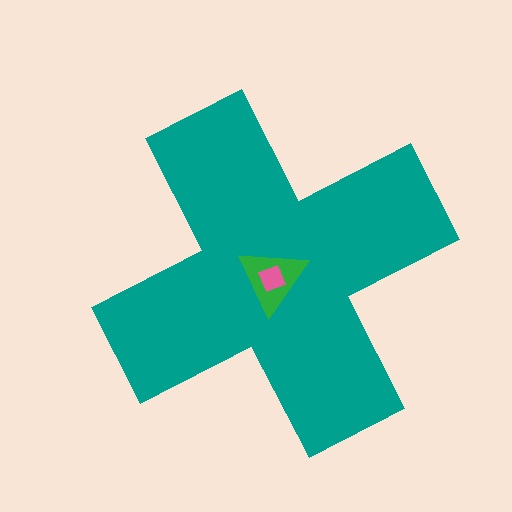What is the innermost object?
The pink square.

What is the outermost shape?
The teal cross.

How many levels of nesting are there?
3.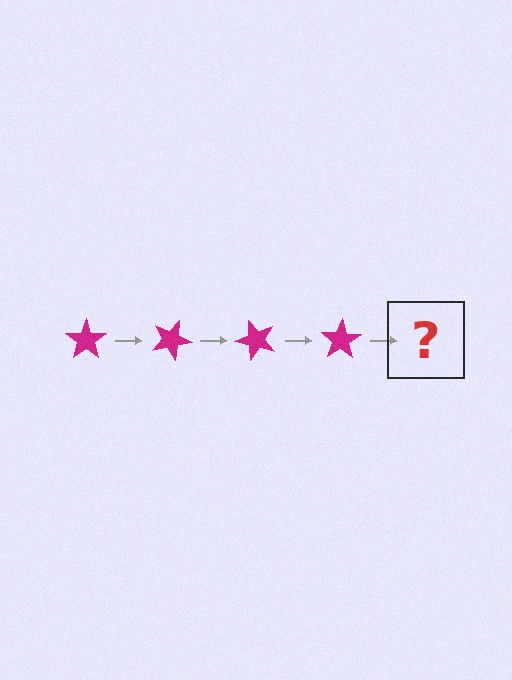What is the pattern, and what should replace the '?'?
The pattern is that the star rotates 25 degrees each step. The '?' should be a magenta star rotated 100 degrees.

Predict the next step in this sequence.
The next step is a magenta star rotated 100 degrees.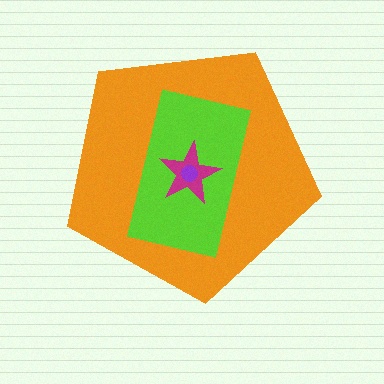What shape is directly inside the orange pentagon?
The lime rectangle.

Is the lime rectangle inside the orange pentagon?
Yes.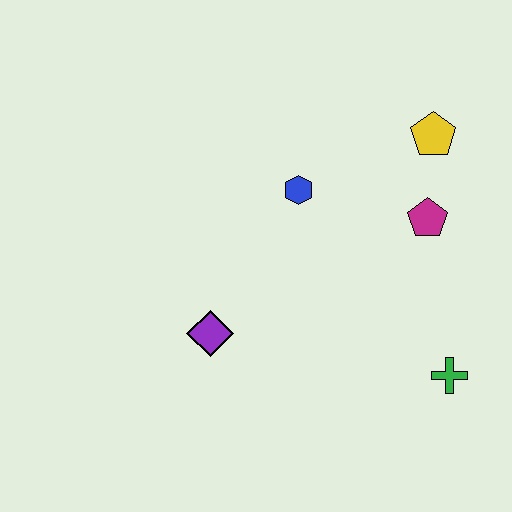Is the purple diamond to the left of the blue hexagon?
Yes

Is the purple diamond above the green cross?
Yes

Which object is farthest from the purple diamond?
The yellow pentagon is farthest from the purple diamond.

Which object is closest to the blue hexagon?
The magenta pentagon is closest to the blue hexagon.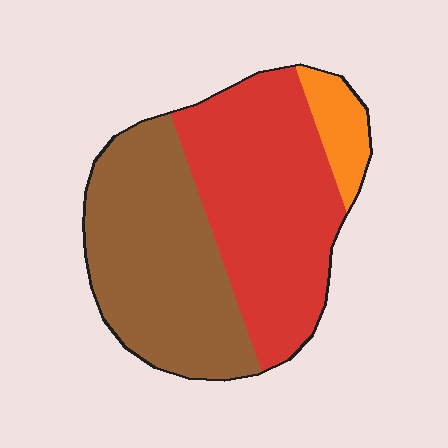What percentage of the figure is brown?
Brown covers around 45% of the figure.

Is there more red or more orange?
Red.